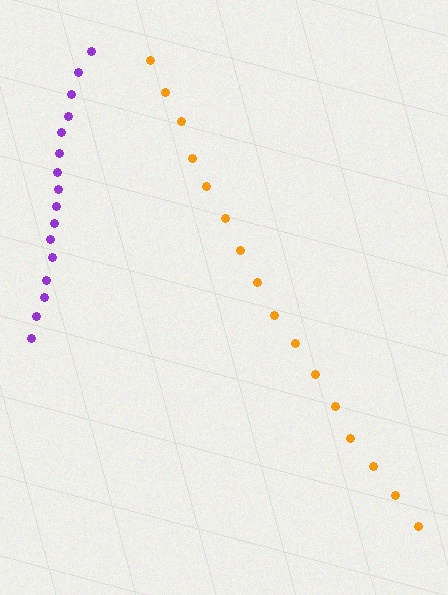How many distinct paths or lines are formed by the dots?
There are 2 distinct paths.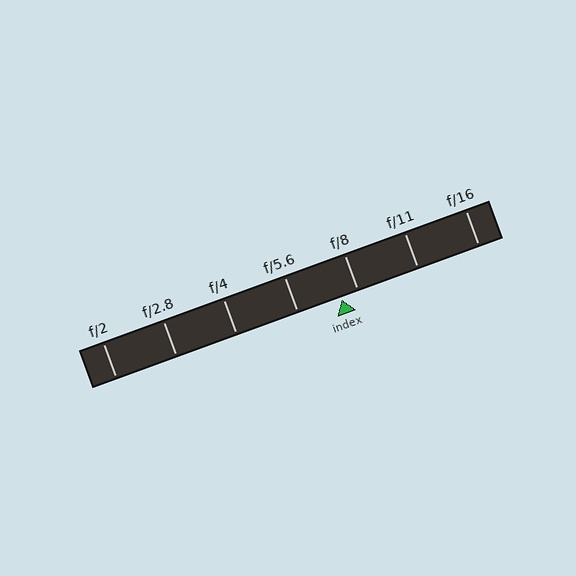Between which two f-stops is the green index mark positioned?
The index mark is between f/5.6 and f/8.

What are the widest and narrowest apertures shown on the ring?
The widest aperture shown is f/2 and the narrowest is f/16.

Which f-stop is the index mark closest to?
The index mark is closest to f/8.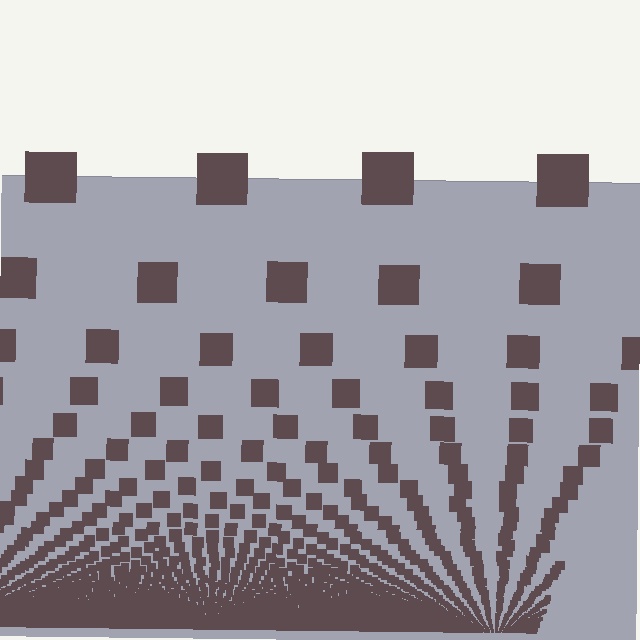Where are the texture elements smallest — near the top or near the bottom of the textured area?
Near the bottom.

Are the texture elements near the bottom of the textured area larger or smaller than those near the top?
Smaller. The gradient is inverted — elements near the bottom are smaller and denser.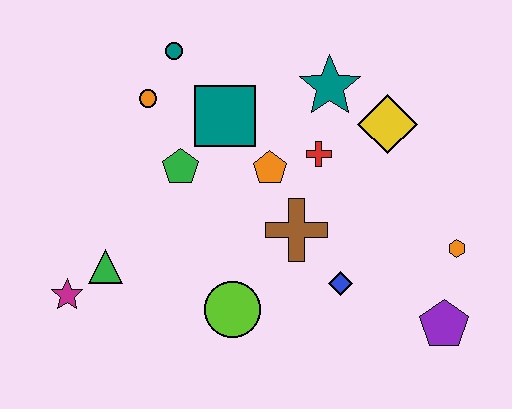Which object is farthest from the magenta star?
The orange hexagon is farthest from the magenta star.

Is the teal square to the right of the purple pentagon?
No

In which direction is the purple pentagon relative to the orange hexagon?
The purple pentagon is below the orange hexagon.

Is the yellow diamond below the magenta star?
No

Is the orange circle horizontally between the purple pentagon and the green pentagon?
No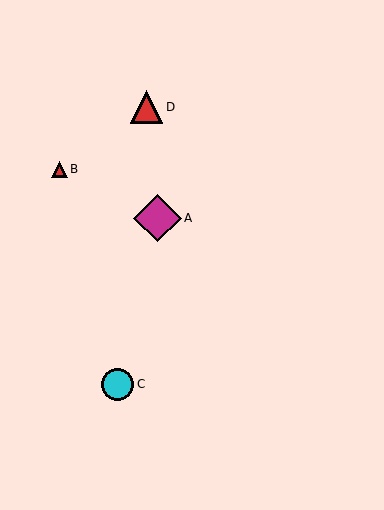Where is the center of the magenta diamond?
The center of the magenta diamond is at (158, 218).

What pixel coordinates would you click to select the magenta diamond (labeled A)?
Click at (158, 218) to select the magenta diamond A.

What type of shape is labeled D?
Shape D is a red triangle.